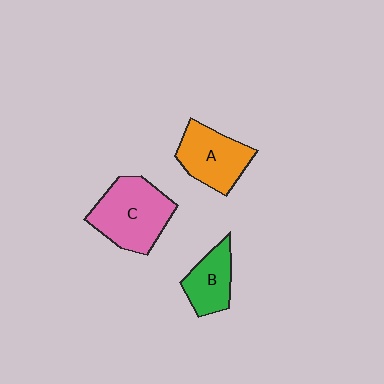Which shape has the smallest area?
Shape B (green).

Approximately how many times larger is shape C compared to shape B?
Approximately 1.7 times.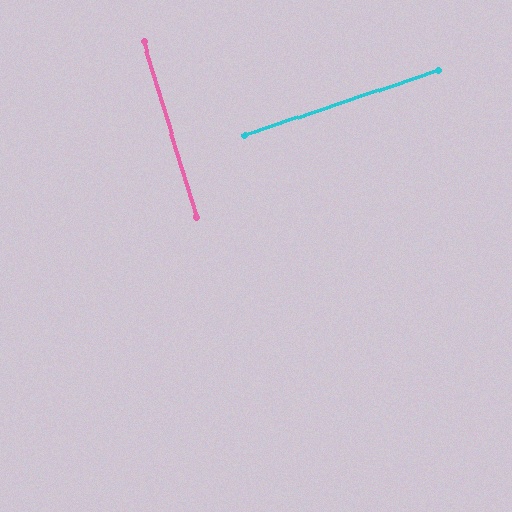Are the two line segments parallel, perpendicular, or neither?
Perpendicular — they meet at approximately 88°.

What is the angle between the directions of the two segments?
Approximately 88 degrees.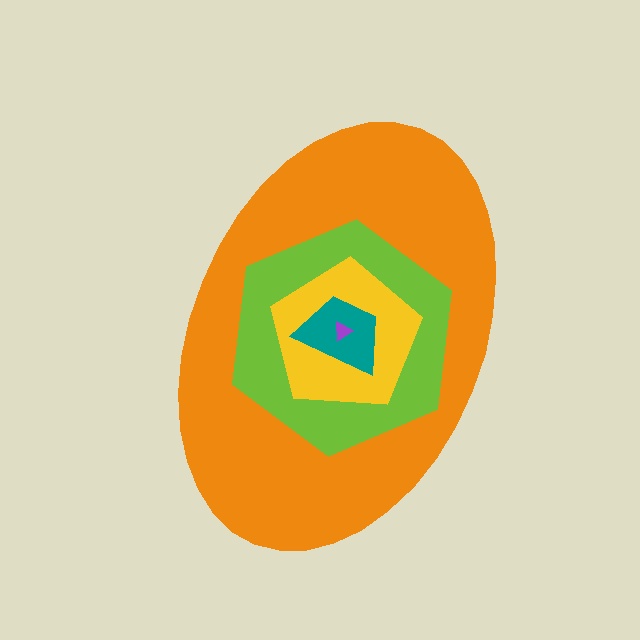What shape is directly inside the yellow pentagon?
The teal trapezoid.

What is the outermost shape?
The orange ellipse.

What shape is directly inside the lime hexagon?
The yellow pentagon.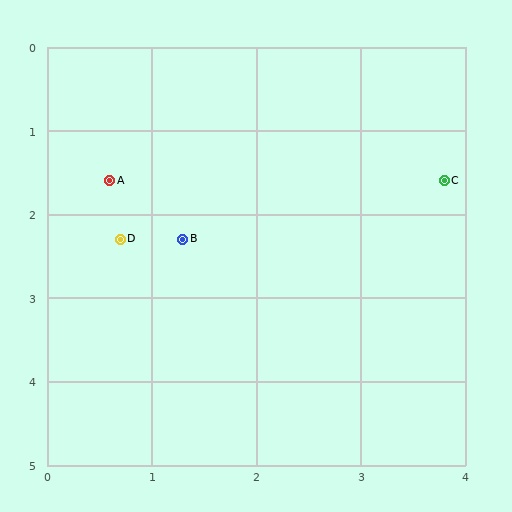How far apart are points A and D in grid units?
Points A and D are about 0.7 grid units apart.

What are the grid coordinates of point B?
Point B is at approximately (1.3, 2.3).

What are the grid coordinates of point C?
Point C is at approximately (3.8, 1.6).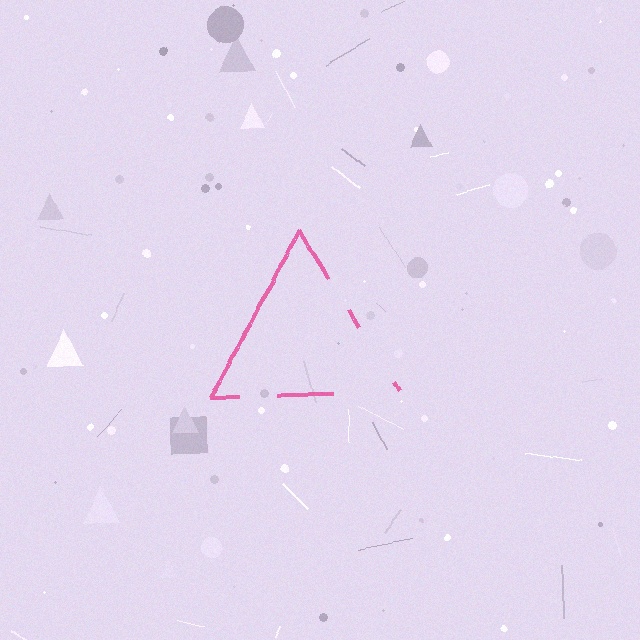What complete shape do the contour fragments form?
The contour fragments form a triangle.